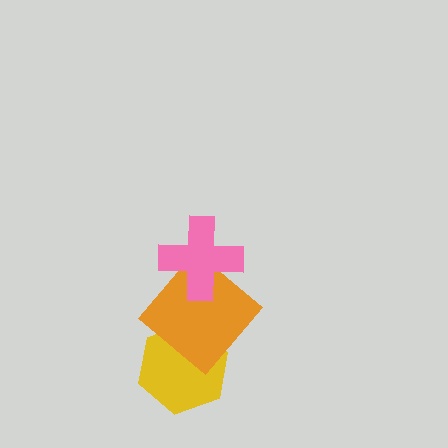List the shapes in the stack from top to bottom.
From top to bottom: the pink cross, the orange diamond, the yellow hexagon.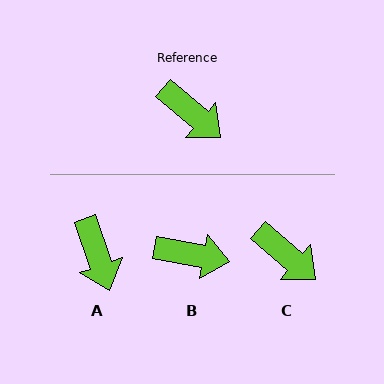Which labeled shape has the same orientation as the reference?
C.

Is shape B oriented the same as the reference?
No, it is off by about 30 degrees.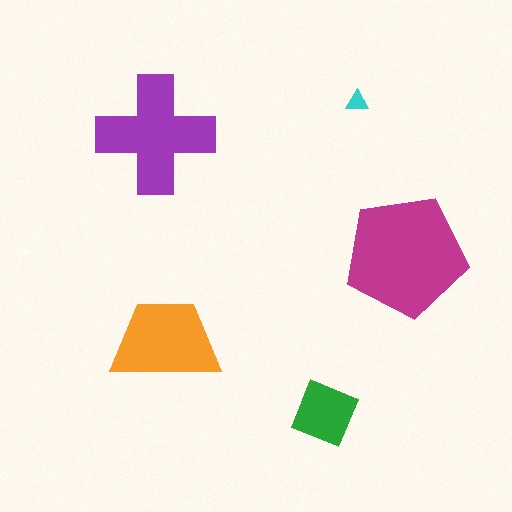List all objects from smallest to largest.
The cyan triangle, the green diamond, the orange trapezoid, the purple cross, the magenta pentagon.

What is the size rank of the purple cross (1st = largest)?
2nd.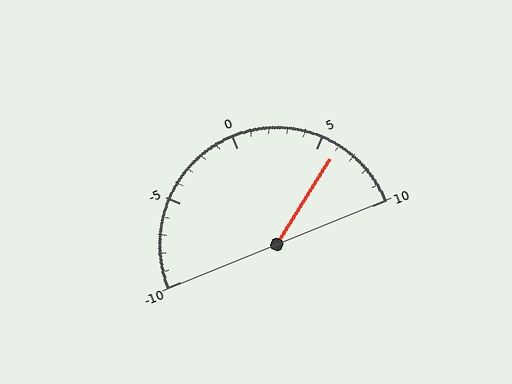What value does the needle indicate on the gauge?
The needle indicates approximately 6.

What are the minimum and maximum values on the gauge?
The gauge ranges from -10 to 10.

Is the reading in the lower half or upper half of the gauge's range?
The reading is in the upper half of the range (-10 to 10).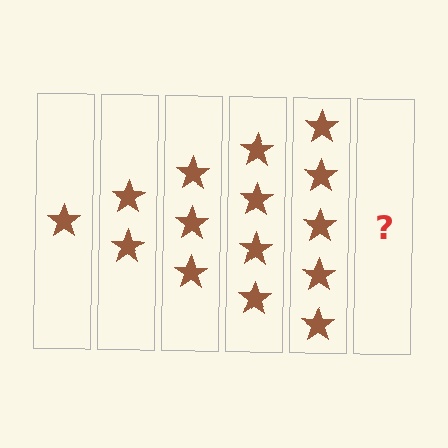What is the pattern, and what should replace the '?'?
The pattern is that each step adds one more star. The '?' should be 6 stars.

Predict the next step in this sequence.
The next step is 6 stars.